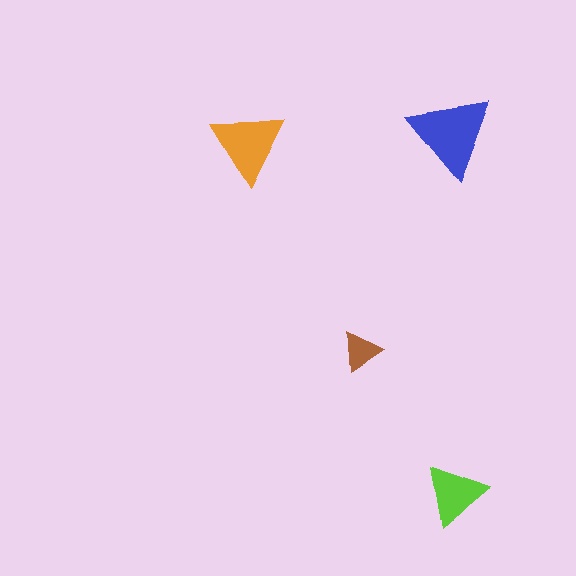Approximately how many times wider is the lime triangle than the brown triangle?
About 1.5 times wider.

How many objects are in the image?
There are 4 objects in the image.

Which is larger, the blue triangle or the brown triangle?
The blue one.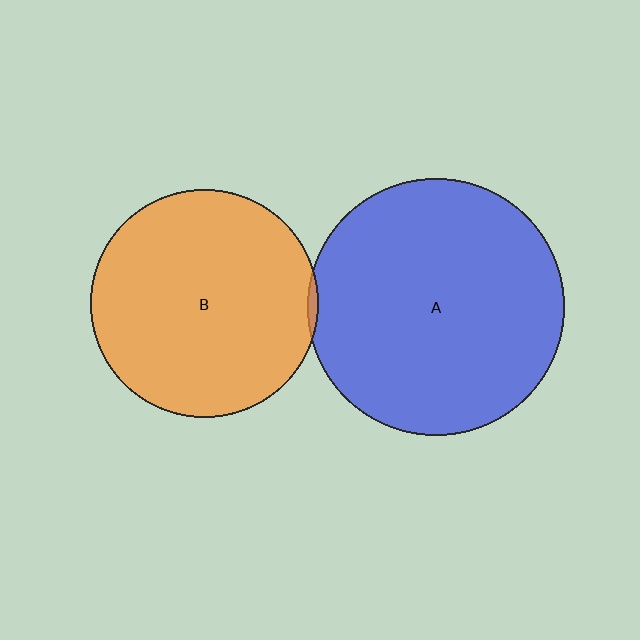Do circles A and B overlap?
Yes.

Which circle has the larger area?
Circle A (blue).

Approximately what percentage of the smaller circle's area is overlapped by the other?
Approximately 5%.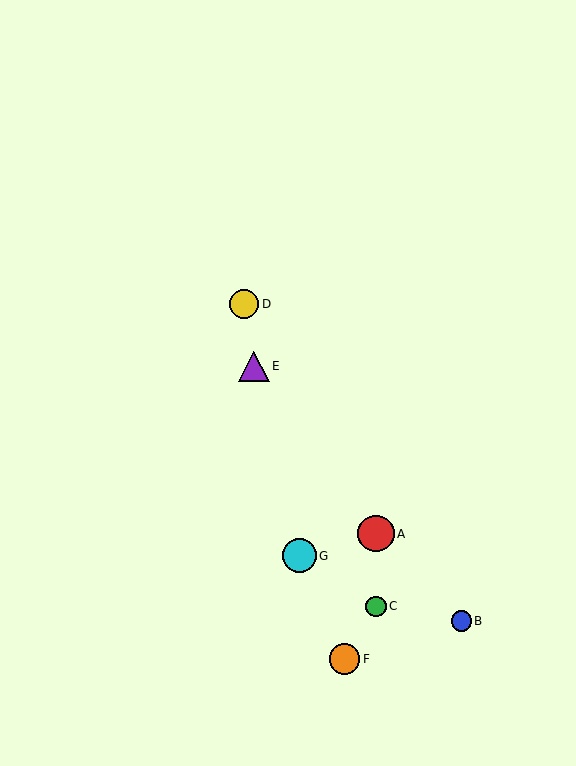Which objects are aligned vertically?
Objects A, C are aligned vertically.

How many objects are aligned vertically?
2 objects (A, C) are aligned vertically.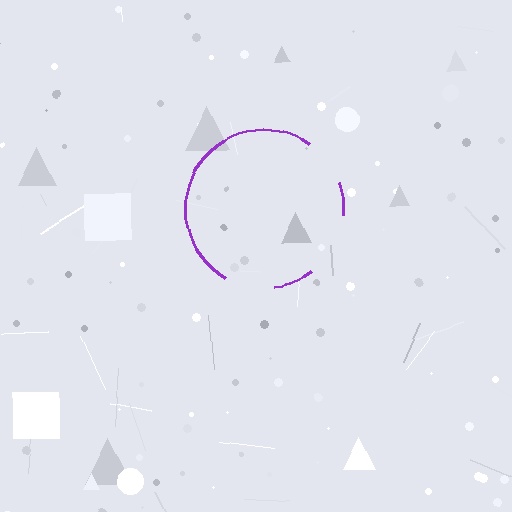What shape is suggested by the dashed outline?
The dashed outline suggests a circle.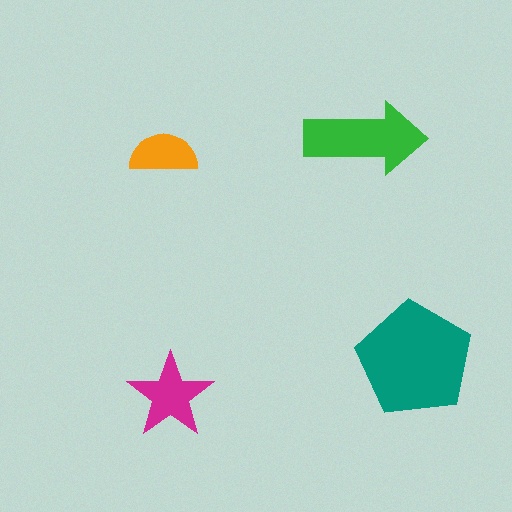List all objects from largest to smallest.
The teal pentagon, the green arrow, the magenta star, the orange semicircle.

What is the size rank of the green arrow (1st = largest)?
2nd.